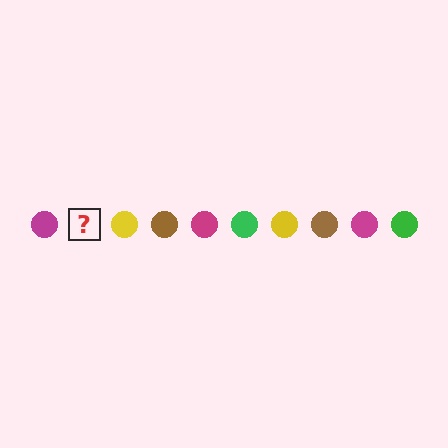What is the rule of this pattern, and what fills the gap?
The rule is that the pattern cycles through magenta, green, yellow, brown circles. The gap should be filled with a green circle.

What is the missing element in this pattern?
The missing element is a green circle.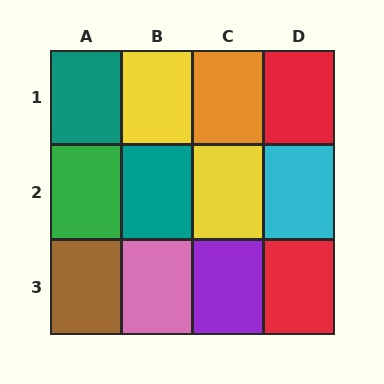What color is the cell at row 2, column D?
Cyan.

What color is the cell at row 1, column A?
Teal.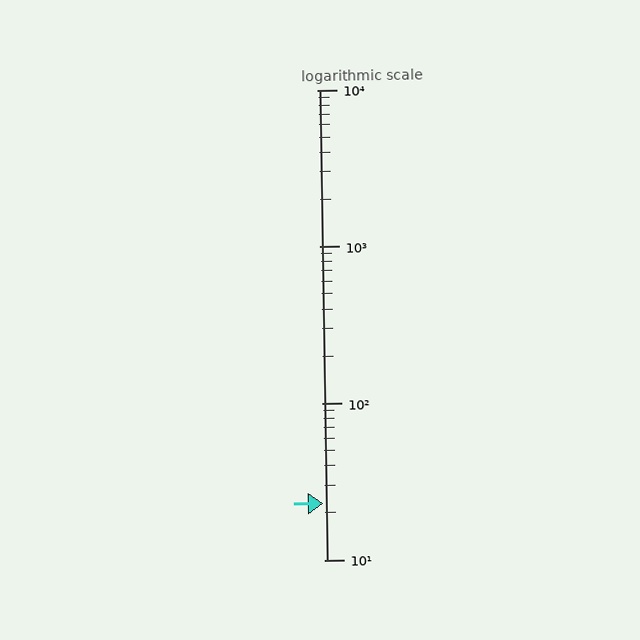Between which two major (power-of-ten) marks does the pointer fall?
The pointer is between 10 and 100.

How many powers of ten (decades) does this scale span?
The scale spans 3 decades, from 10 to 10000.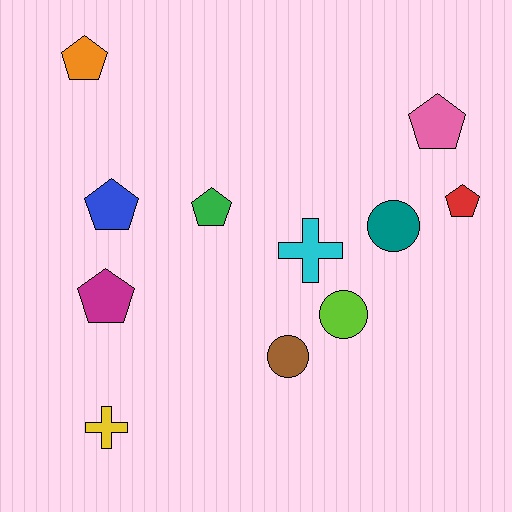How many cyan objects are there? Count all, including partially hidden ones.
There is 1 cyan object.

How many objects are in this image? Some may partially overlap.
There are 11 objects.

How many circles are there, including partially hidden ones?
There are 3 circles.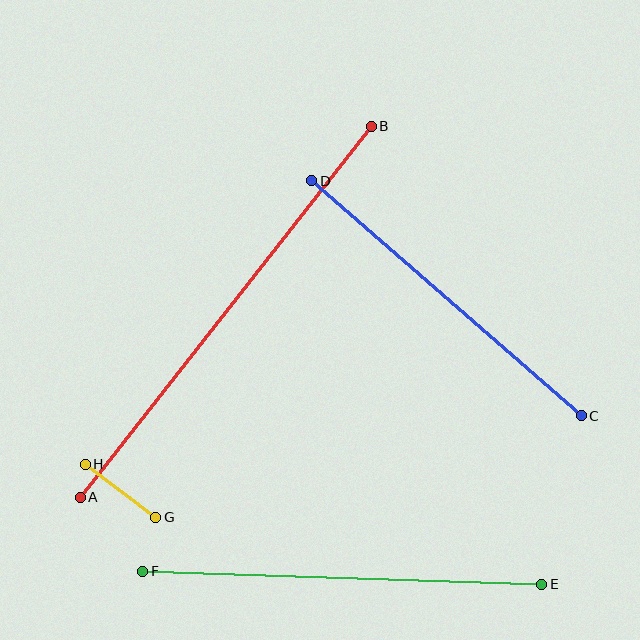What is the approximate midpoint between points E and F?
The midpoint is at approximately (342, 578) pixels.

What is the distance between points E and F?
The distance is approximately 399 pixels.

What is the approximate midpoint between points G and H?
The midpoint is at approximately (121, 491) pixels.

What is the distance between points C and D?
The distance is approximately 358 pixels.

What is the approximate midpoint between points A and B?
The midpoint is at approximately (226, 312) pixels.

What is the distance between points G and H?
The distance is approximately 88 pixels.